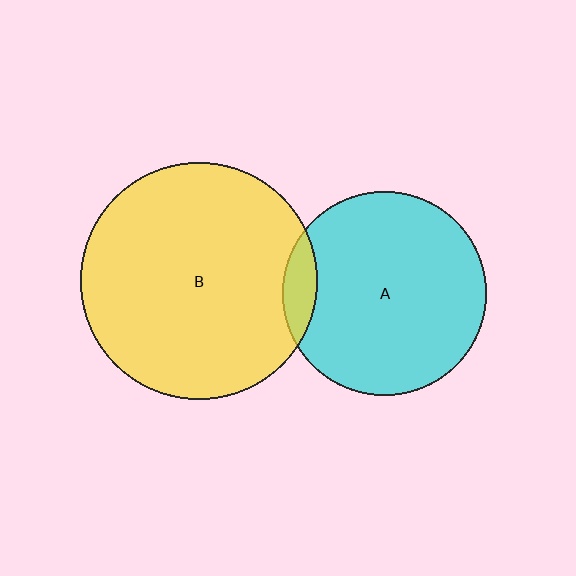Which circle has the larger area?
Circle B (yellow).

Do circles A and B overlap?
Yes.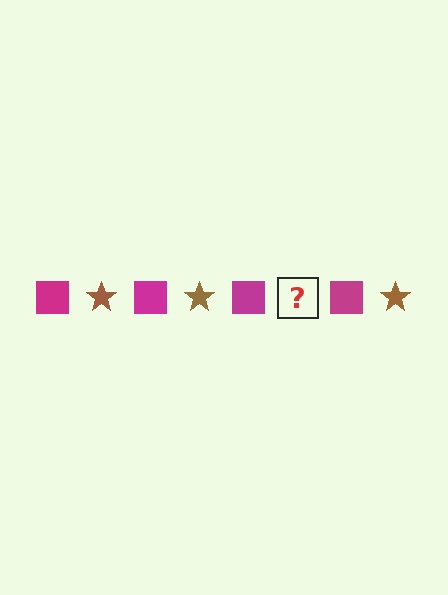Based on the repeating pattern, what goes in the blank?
The blank should be a brown star.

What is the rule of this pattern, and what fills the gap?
The rule is that the pattern alternates between magenta square and brown star. The gap should be filled with a brown star.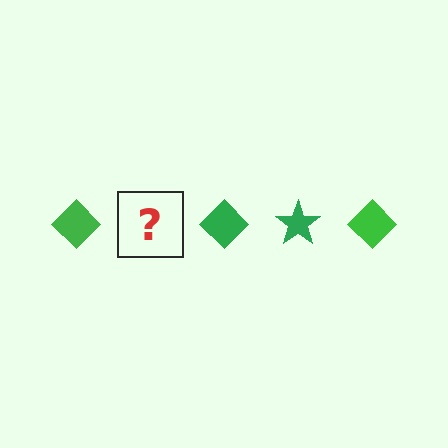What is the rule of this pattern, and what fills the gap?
The rule is that the pattern cycles through diamond, star shapes in green. The gap should be filled with a green star.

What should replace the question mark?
The question mark should be replaced with a green star.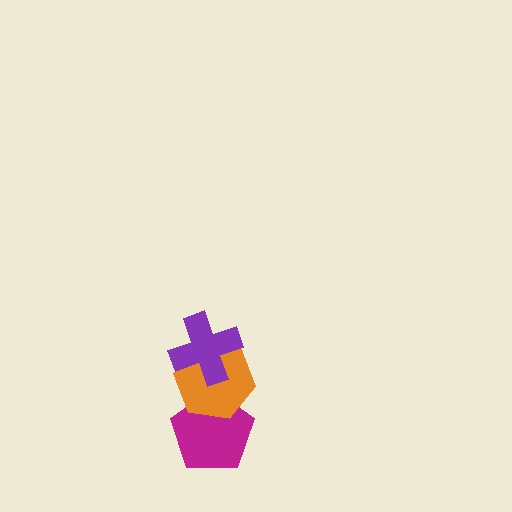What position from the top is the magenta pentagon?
The magenta pentagon is 3rd from the top.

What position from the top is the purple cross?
The purple cross is 1st from the top.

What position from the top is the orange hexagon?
The orange hexagon is 2nd from the top.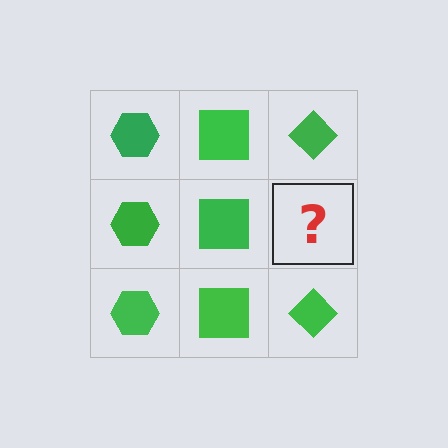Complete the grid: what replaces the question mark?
The question mark should be replaced with a green diamond.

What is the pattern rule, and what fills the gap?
The rule is that each column has a consistent shape. The gap should be filled with a green diamond.